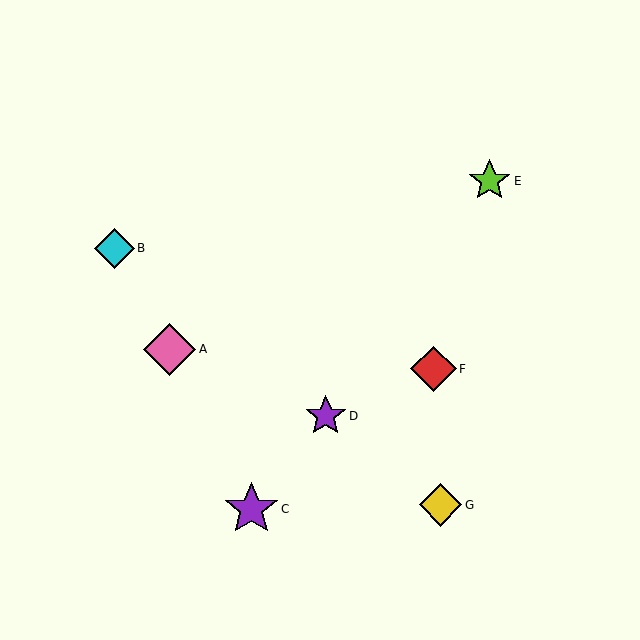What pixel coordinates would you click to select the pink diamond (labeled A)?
Click at (170, 349) to select the pink diamond A.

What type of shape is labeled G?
Shape G is a yellow diamond.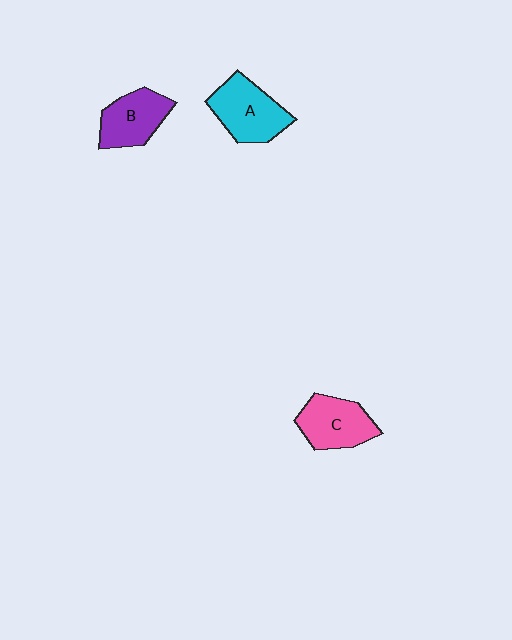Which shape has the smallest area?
Shape B (purple).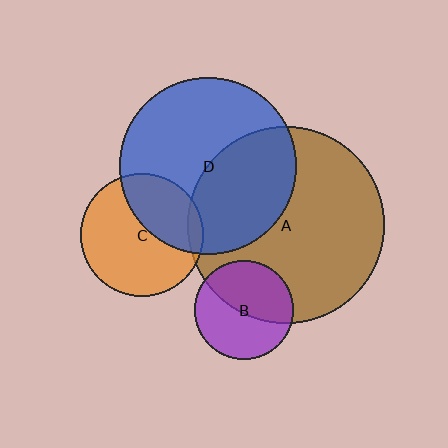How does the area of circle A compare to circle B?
Approximately 4.0 times.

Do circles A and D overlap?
Yes.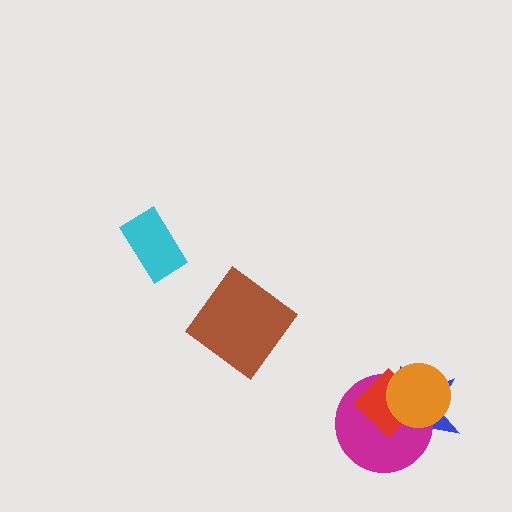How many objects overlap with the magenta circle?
3 objects overlap with the magenta circle.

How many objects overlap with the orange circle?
3 objects overlap with the orange circle.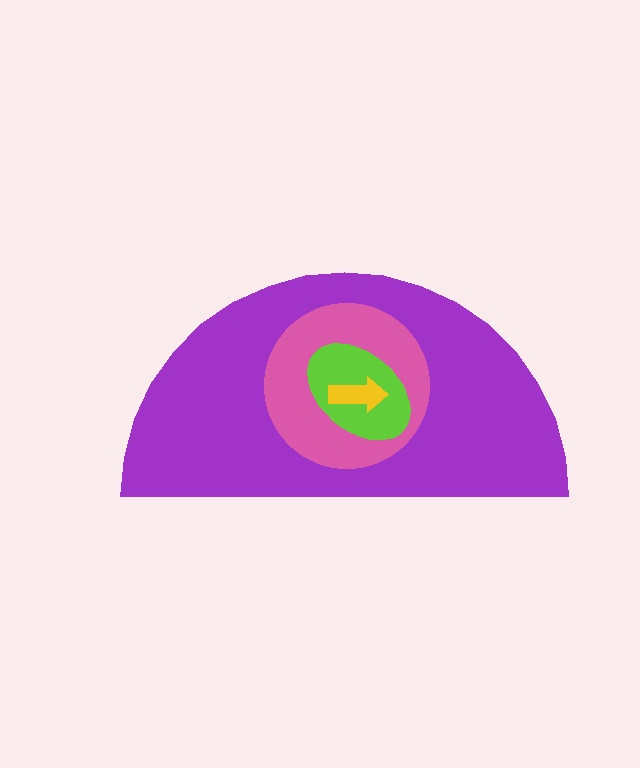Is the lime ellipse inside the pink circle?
Yes.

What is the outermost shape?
The purple semicircle.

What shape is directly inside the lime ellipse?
The yellow arrow.